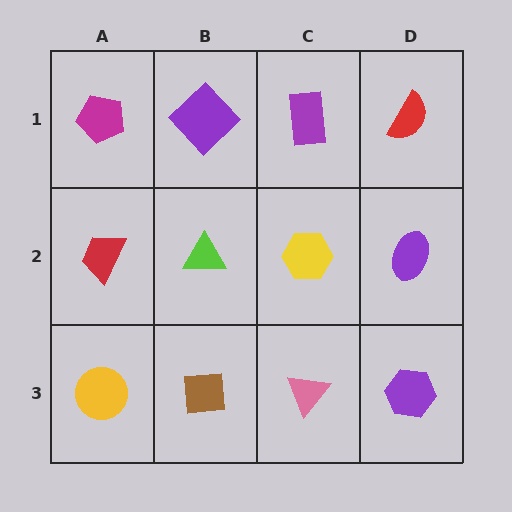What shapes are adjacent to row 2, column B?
A purple diamond (row 1, column B), a brown square (row 3, column B), a red trapezoid (row 2, column A), a yellow hexagon (row 2, column C).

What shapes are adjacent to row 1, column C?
A yellow hexagon (row 2, column C), a purple diamond (row 1, column B), a red semicircle (row 1, column D).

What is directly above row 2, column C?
A purple rectangle.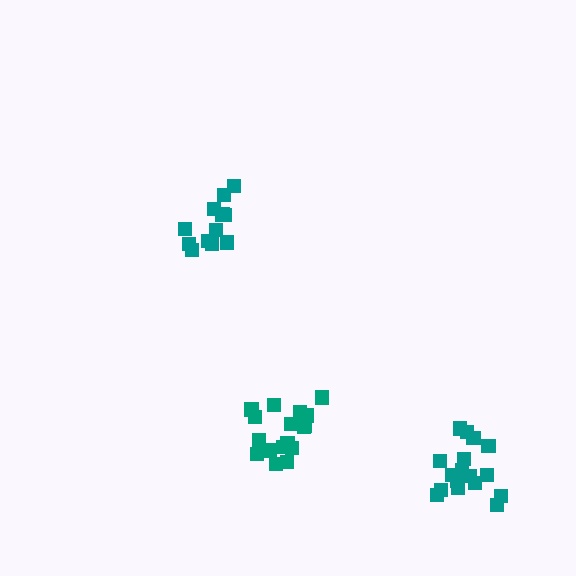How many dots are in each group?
Group 1: 17 dots, Group 2: 12 dots, Group 3: 17 dots (46 total).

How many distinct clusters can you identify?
There are 3 distinct clusters.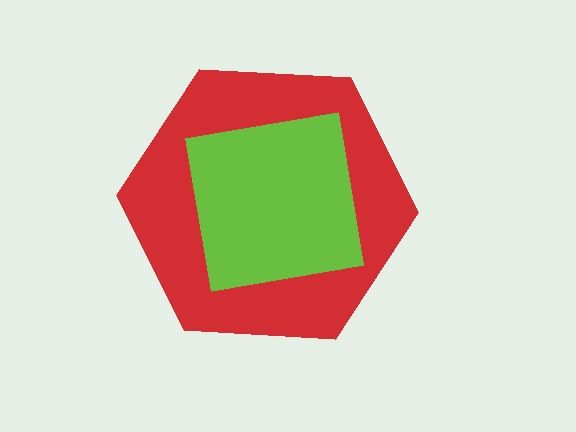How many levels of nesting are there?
2.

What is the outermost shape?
The red hexagon.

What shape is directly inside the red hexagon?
The lime square.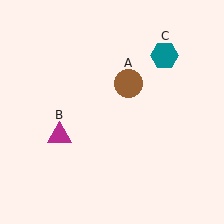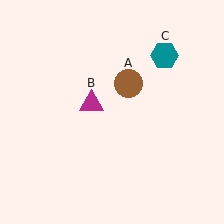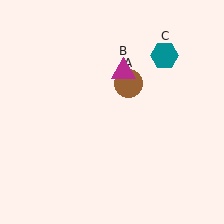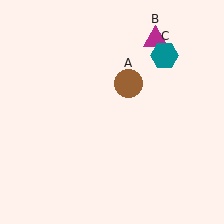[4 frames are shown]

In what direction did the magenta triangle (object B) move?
The magenta triangle (object B) moved up and to the right.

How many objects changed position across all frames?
1 object changed position: magenta triangle (object B).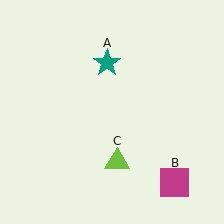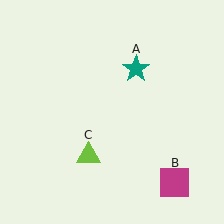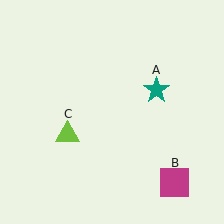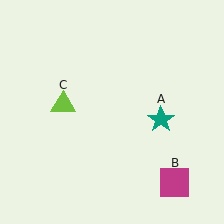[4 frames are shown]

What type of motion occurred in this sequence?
The teal star (object A), lime triangle (object C) rotated clockwise around the center of the scene.